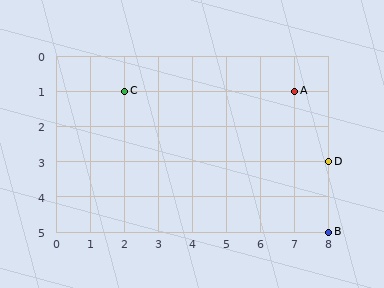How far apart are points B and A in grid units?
Points B and A are 1 column and 4 rows apart (about 4.1 grid units diagonally).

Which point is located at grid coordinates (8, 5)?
Point B is at (8, 5).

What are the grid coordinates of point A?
Point A is at grid coordinates (7, 1).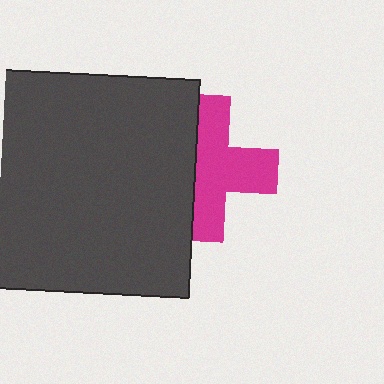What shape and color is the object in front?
The object in front is a dark gray square.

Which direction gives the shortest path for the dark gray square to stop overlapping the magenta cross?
Moving left gives the shortest separation.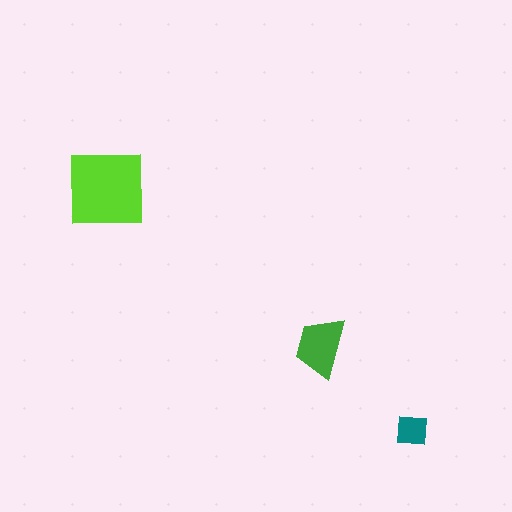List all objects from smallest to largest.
The teal square, the green trapezoid, the lime square.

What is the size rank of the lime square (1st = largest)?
1st.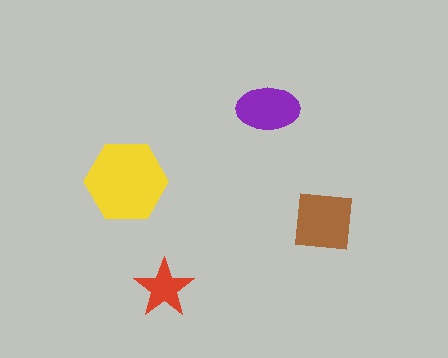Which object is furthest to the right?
The brown square is rightmost.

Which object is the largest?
The yellow hexagon.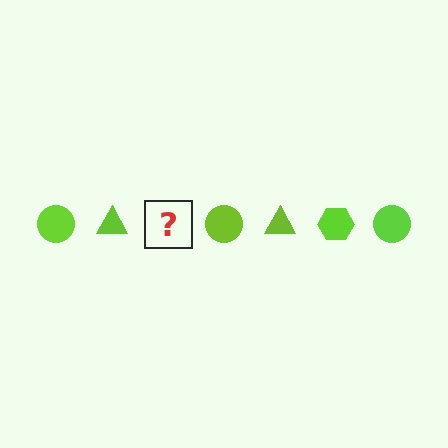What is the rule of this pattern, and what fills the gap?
The rule is that the pattern cycles through circle, triangle, hexagon shapes in lime. The gap should be filled with a lime hexagon.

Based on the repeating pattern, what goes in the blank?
The blank should be a lime hexagon.